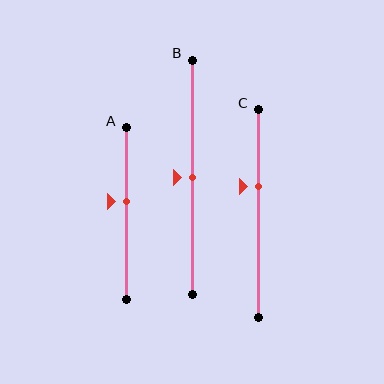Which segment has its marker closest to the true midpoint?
Segment B has its marker closest to the true midpoint.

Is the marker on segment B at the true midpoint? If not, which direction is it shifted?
Yes, the marker on segment B is at the true midpoint.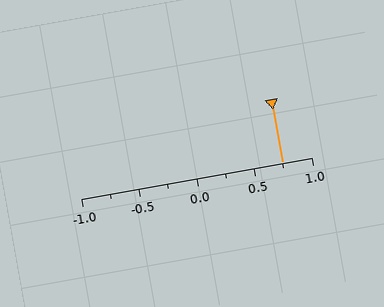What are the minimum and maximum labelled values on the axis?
The axis runs from -1.0 to 1.0.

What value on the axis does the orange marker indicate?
The marker indicates approximately 0.75.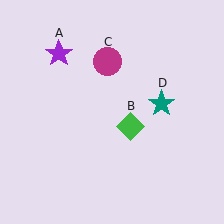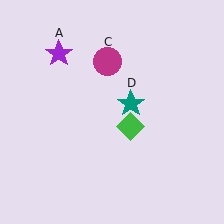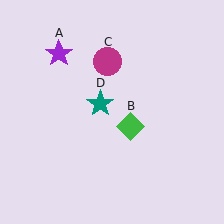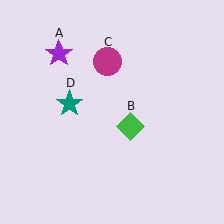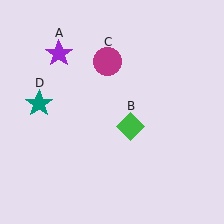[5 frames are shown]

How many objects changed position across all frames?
1 object changed position: teal star (object D).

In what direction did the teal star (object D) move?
The teal star (object D) moved left.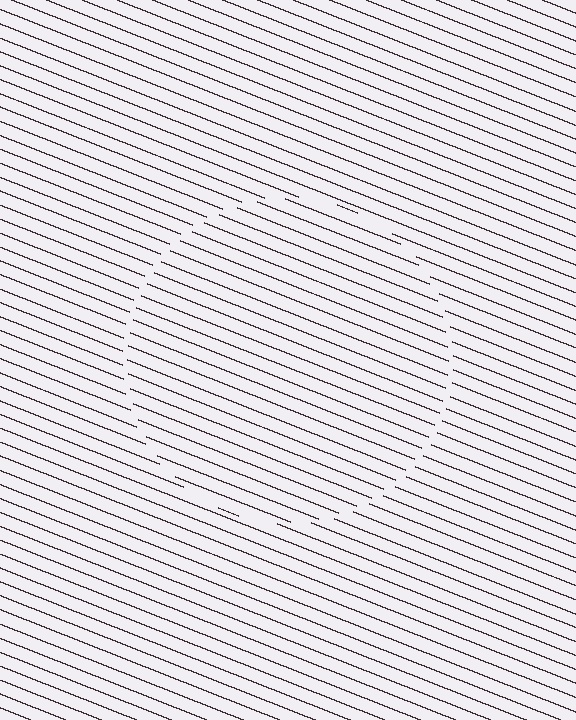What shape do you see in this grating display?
An illusory circle. The interior of the shape contains the same grating, shifted by half a period — the contour is defined by the phase discontinuity where line-ends from the inner and outer gratings abut.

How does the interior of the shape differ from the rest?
The interior of the shape contains the same grating, shifted by half a period — the contour is defined by the phase discontinuity where line-ends from the inner and outer gratings abut.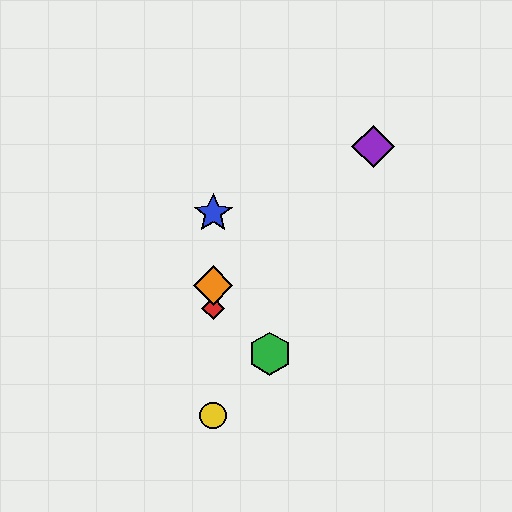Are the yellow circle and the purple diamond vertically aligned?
No, the yellow circle is at x≈213 and the purple diamond is at x≈373.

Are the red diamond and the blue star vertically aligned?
Yes, both are at x≈213.